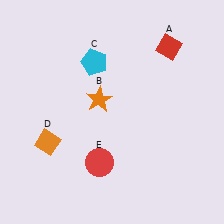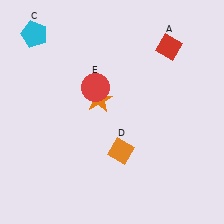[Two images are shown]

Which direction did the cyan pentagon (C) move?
The cyan pentagon (C) moved left.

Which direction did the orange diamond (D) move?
The orange diamond (D) moved right.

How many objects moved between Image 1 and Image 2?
3 objects moved between the two images.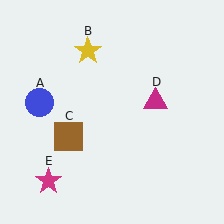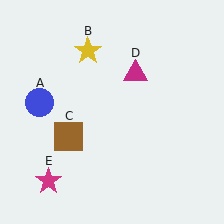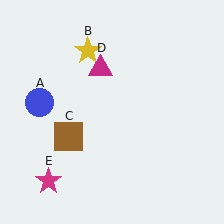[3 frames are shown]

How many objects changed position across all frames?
1 object changed position: magenta triangle (object D).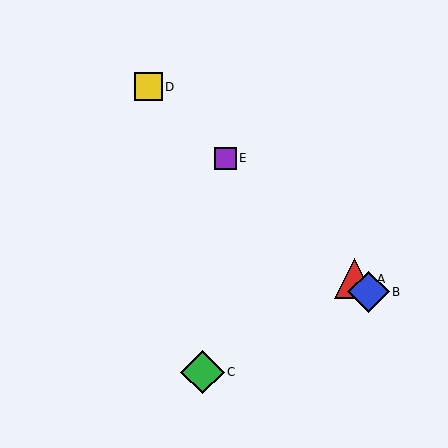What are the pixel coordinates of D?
Object D is at (149, 87).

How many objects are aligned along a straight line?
4 objects (A, B, D, E) are aligned along a straight line.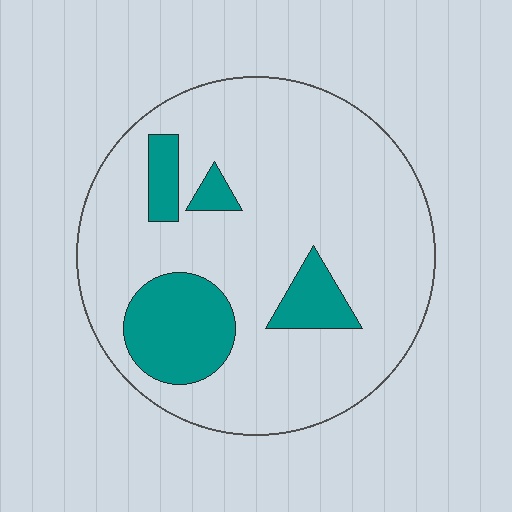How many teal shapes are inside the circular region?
4.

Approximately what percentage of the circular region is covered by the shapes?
Approximately 20%.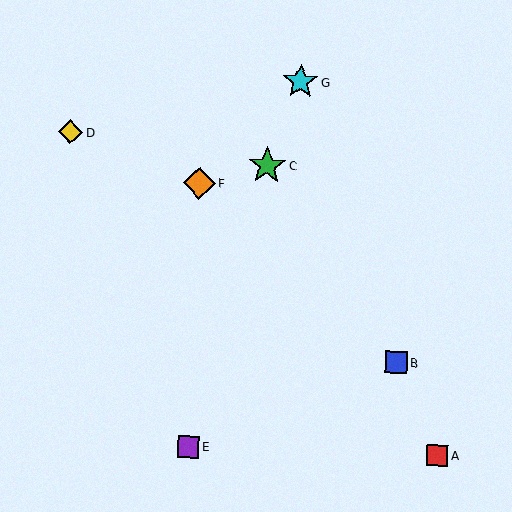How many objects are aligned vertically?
2 objects (E, F) are aligned vertically.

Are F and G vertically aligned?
No, F is at x≈199 and G is at x≈301.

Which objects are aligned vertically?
Objects E, F are aligned vertically.